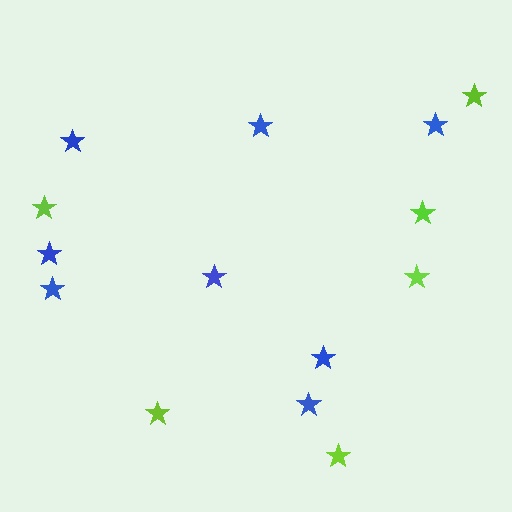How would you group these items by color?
There are 2 groups: one group of lime stars (6) and one group of blue stars (8).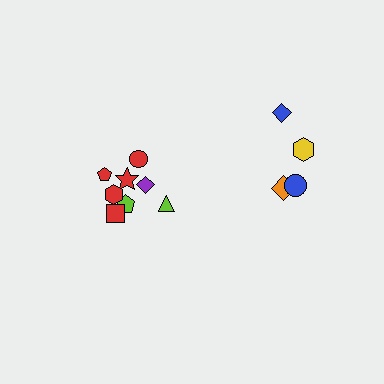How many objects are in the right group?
There are 4 objects.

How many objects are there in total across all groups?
There are 12 objects.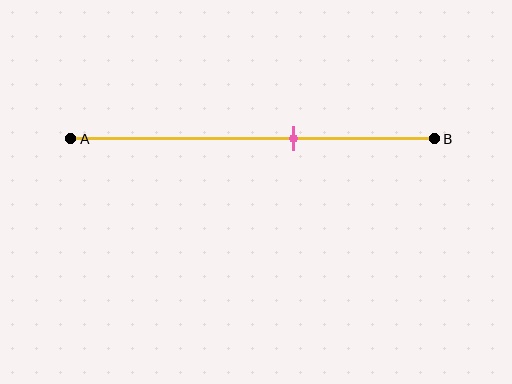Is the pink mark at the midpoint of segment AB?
No, the mark is at about 60% from A, not at the 50% midpoint.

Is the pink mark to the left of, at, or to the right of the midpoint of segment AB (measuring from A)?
The pink mark is to the right of the midpoint of segment AB.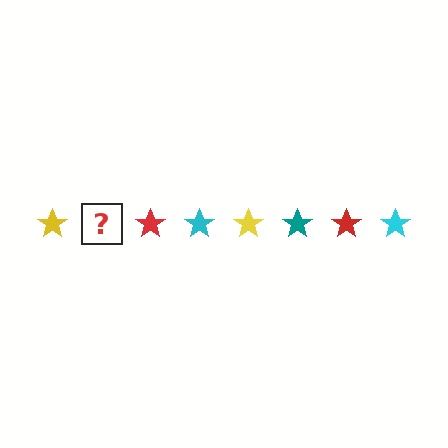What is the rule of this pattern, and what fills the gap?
The rule is that the pattern cycles through yellow, teal, red, cyan stars. The gap should be filled with a teal star.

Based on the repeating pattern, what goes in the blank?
The blank should be a teal star.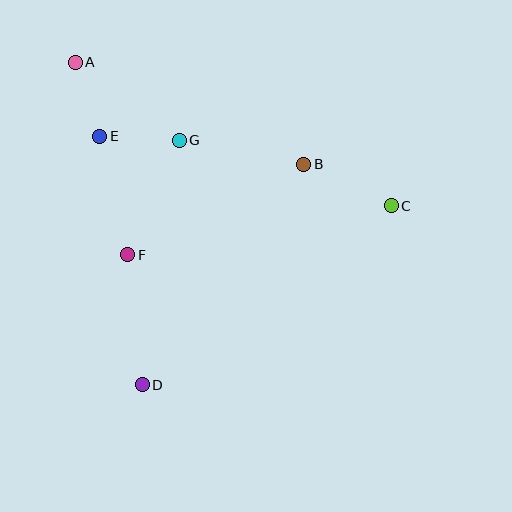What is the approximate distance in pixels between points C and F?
The distance between C and F is approximately 268 pixels.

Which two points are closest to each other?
Points A and E are closest to each other.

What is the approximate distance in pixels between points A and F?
The distance between A and F is approximately 200 pixels.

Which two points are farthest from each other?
Points A and C are farthest from each other.